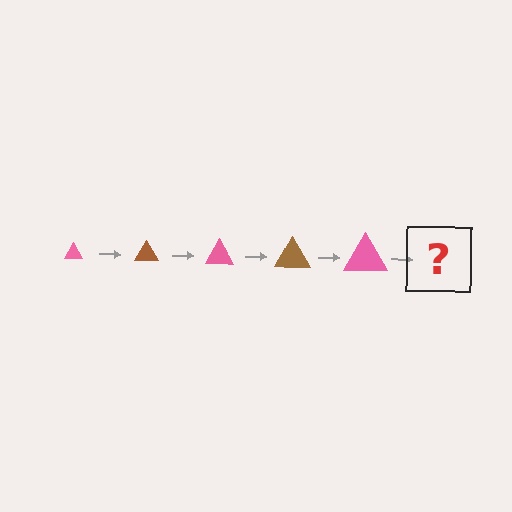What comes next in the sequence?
The next element should be a brown triangle, larger than the previous one.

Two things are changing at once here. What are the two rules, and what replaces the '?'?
The two rules are that the triangle grows larger each step and the color cycles through pink and brown. The '?' should be a brown triangle, larger than the previous one.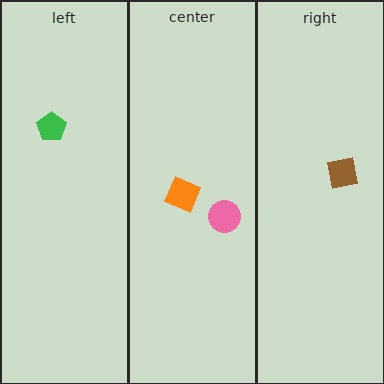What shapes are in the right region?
The brown square.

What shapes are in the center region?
The orange diamond, the pink circle.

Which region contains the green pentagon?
The left region.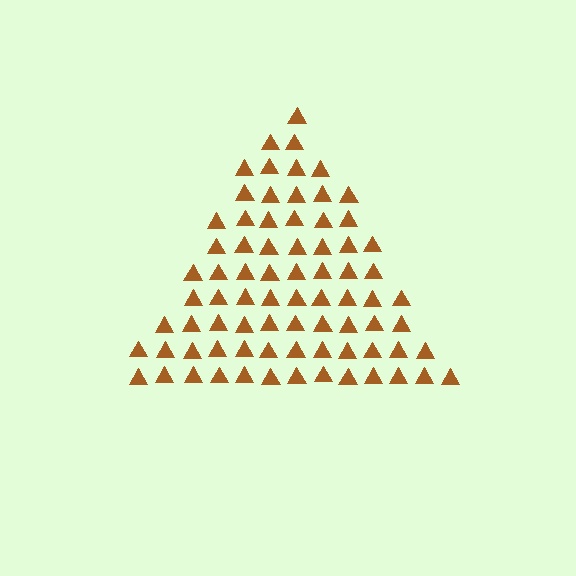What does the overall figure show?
The overall figure shows a triangle.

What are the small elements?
The small elements are triangles.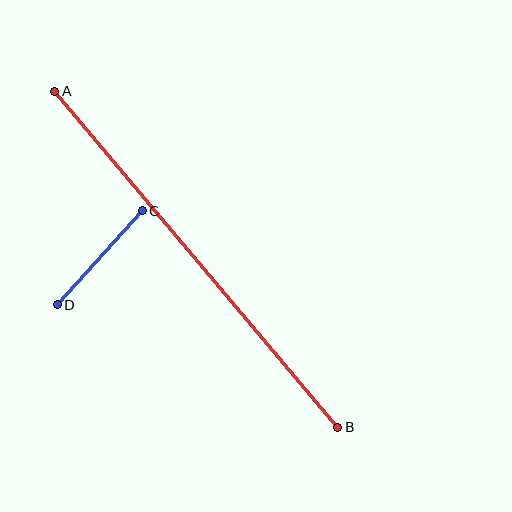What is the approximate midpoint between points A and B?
The midpoint is at approximately (196, 259) pixels.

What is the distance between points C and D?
The distance is approximately 126 pixels.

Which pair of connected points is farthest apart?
Points A and B are farthest apart.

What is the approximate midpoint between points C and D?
The midpoint is at approximately (100, 258) pixels.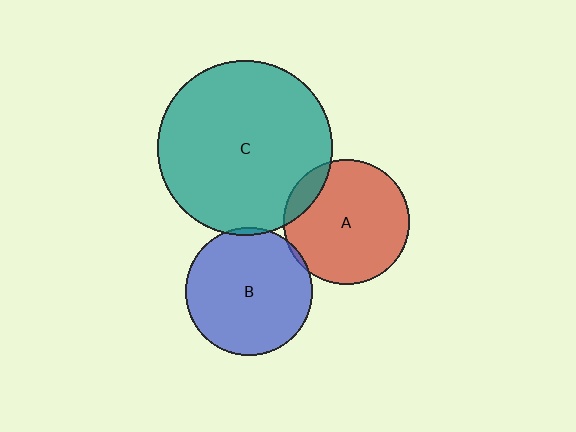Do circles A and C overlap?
Yes.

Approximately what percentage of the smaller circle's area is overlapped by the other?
Approximately 10%.